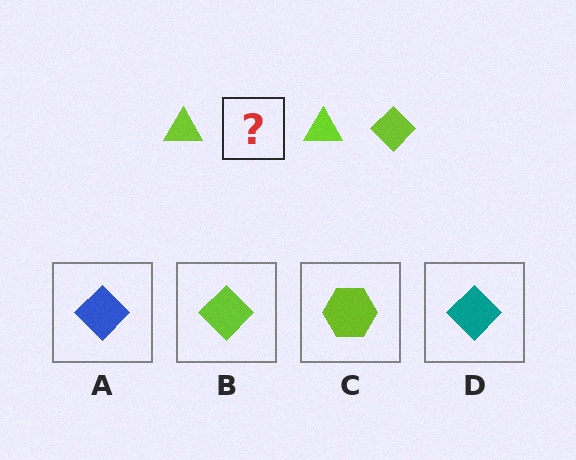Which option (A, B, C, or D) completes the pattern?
B.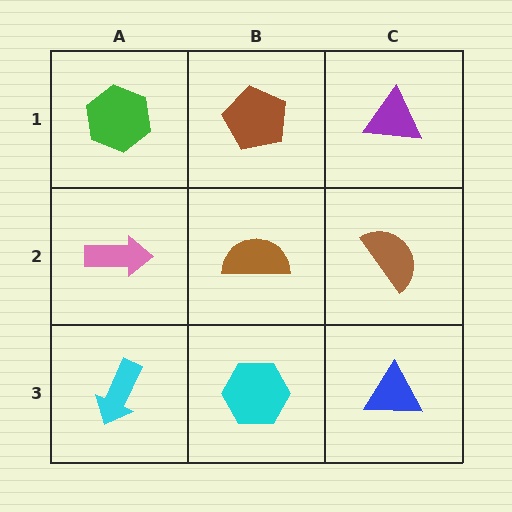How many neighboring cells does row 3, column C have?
2.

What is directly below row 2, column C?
A blue triangle.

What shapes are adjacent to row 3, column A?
A pink arrow (row 2, column A), a cyan hexagon (row 3, column B).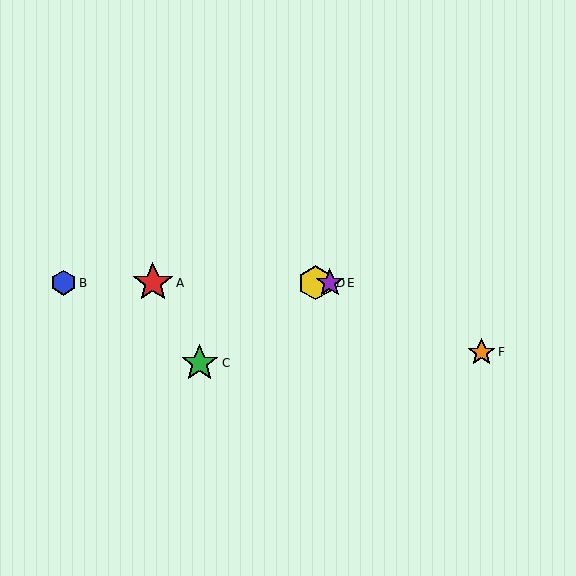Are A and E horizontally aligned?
Yes, both are at y≈283.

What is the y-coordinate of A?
Object A is at y≈283.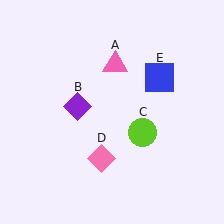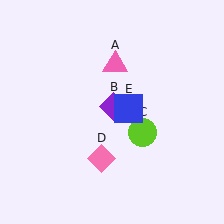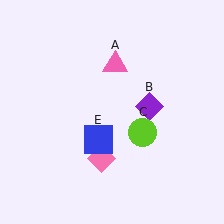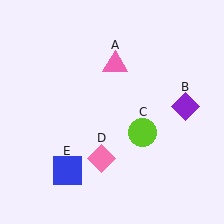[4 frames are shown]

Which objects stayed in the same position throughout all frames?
Pink triangle (object A) and lime circle (object C) and pink diamond (object D) remained stationary.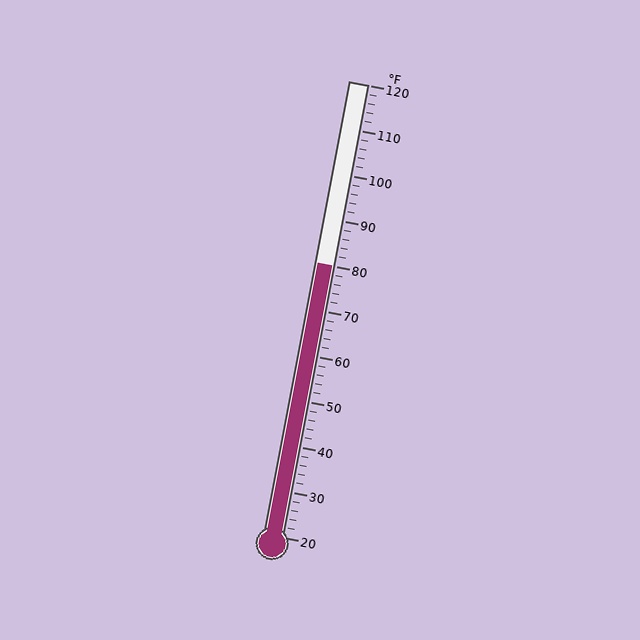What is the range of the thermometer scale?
The thermometer scale ranges from 20°F to 120°F.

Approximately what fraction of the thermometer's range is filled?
The thermometer is filled to approximately 60% of its range.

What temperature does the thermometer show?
The thermometer shows approximately 80°F.